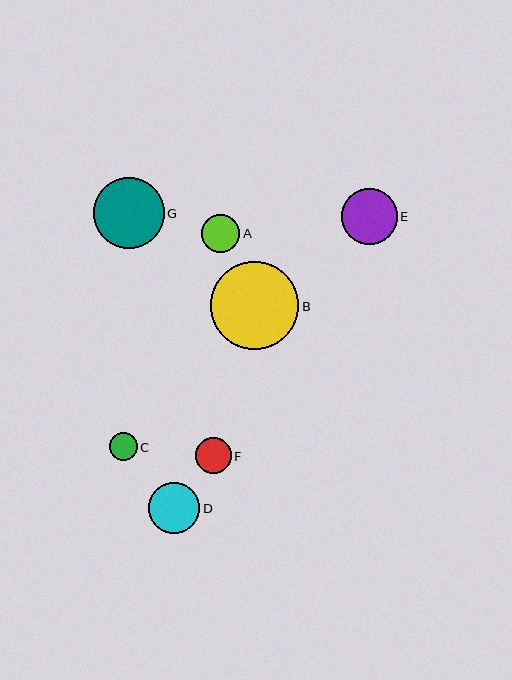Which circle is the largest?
Circle B is the largest with a size of approximately 88 pixels.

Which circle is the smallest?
Circle C is the smallest with a size of approximately 28 pixels.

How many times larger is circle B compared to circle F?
Circle B is approximately 2.4 times the size of circle F.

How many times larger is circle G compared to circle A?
Circle G is approximately 1.9 times the size of circle A.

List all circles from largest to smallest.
From largest to smallest: B, G, E, D, A, F, C.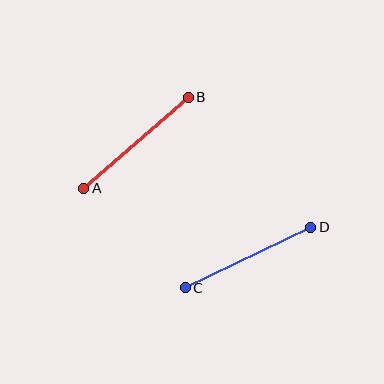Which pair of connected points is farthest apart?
Points C and D are farthest apart.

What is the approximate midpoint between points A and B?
The midpoint is at approximately (136, 143) pixels.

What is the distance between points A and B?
The distance is approximately 139 pixels.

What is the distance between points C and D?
The distance is approximately 140 pixels.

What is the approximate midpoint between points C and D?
The midpoint is at approximately (248, 257) pixels.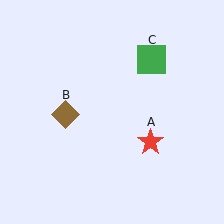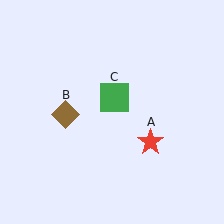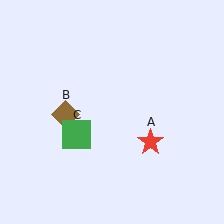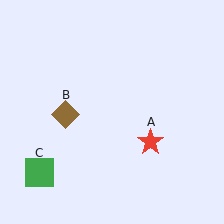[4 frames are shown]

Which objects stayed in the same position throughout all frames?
Red star (object A) and brown diamond (object B) remained stationary.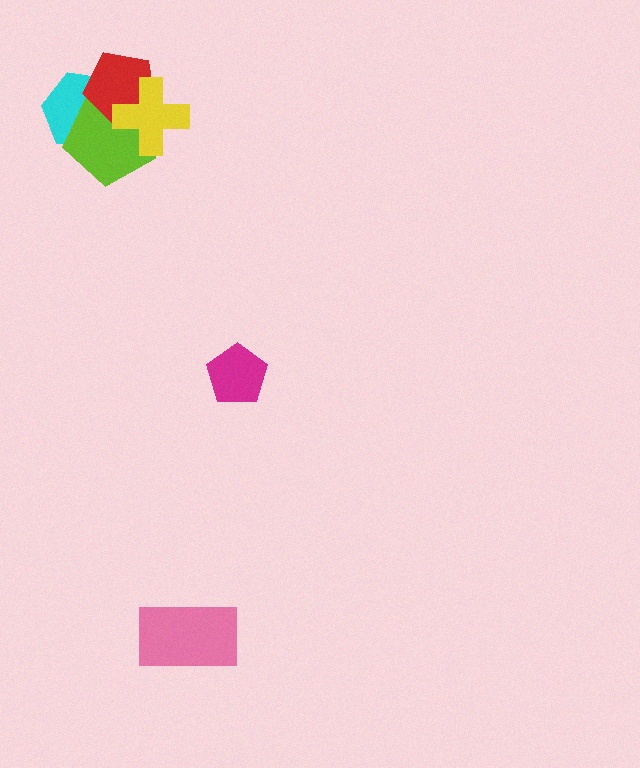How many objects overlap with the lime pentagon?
3 objects overlap with the lime pentagon.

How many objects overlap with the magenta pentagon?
0 objects overlap with the magenta pentagon.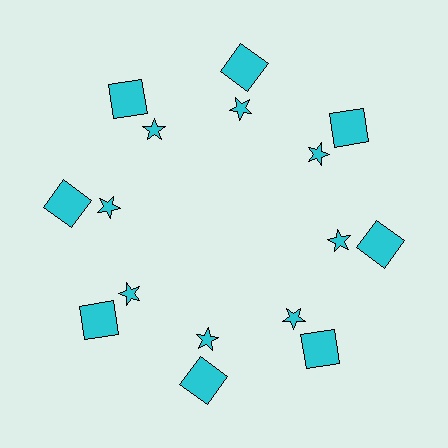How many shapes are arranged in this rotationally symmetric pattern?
There are 16 shapes, arranged in 8 groups of 2.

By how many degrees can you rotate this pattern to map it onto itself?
The pattern maps onto itself every 45 degrees of rotation.